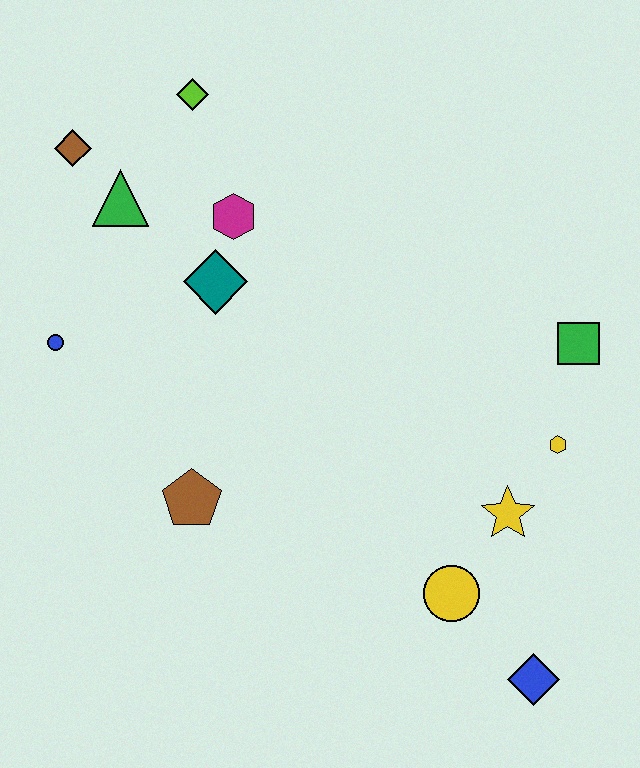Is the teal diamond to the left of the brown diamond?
No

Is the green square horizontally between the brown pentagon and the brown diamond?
No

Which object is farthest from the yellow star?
The brown diamond is farthest from the yellow star.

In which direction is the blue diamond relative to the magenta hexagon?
The blue diamond is below the magenta hexagon.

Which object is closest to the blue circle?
The green triangle is closest to the blue circle.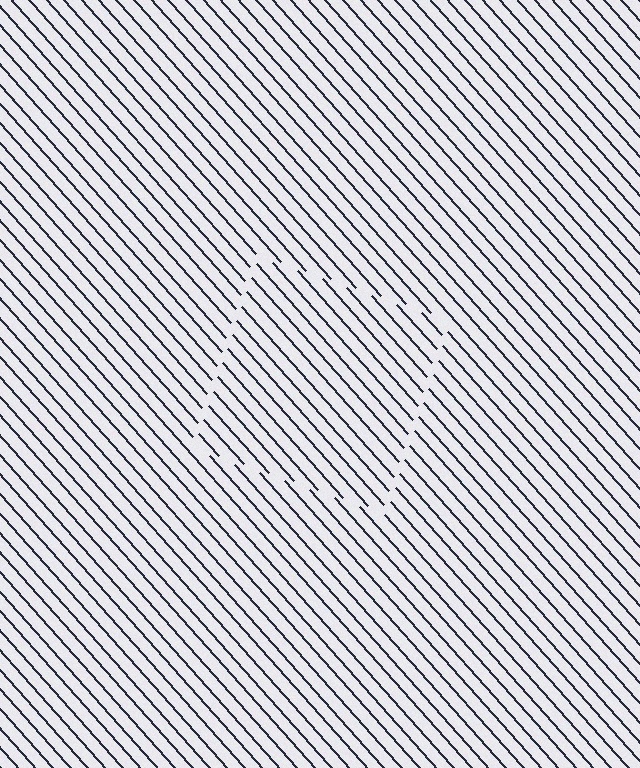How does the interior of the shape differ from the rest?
The interior of the shape contains the same grating, shifted by half a period — the contour is defined by the phase discontinuity where line-ends from the inner and outer gratings abut.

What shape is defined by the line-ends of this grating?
An illusory square. The interior of the shape contains the same grating, shifted by half a period — the contour is defined by the phase discontinuity where line-ends from the inner and outer gratings abut.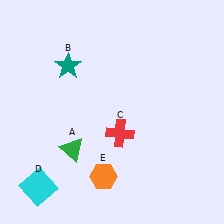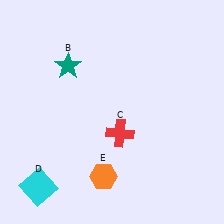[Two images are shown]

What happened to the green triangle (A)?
The green triangle (A) was removed in Image 2. It was in the bottom-left area of Image 1.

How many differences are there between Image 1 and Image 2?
There is 1 difference between the two images.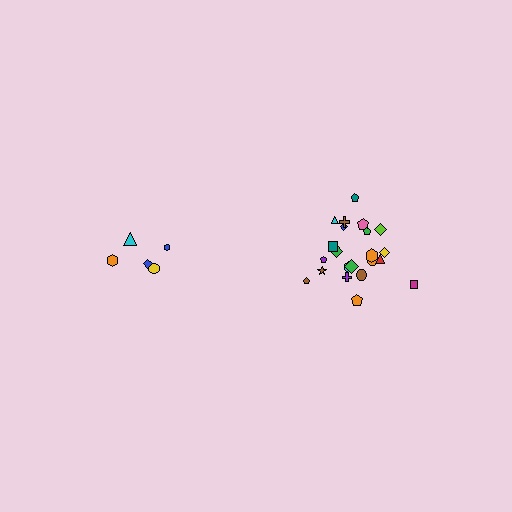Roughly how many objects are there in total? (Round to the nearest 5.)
Roughly 25 objects in total.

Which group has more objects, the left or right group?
The right group.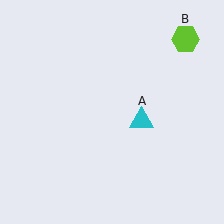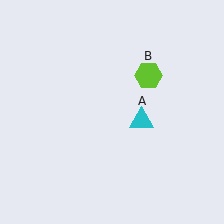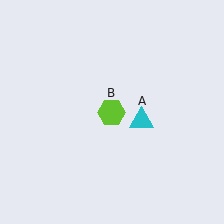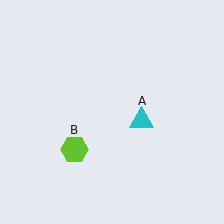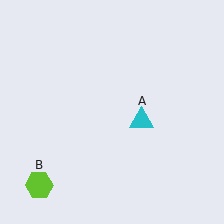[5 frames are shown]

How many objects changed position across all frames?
1 object changed position: lime hexagon (object B).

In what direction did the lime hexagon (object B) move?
The lime hexagon (object B) moved down and to the left.